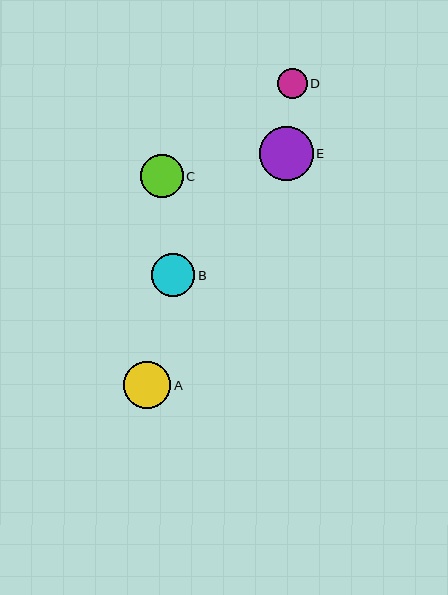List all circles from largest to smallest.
From largest to smallest: E, A, B, C, D.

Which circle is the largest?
Circle E is the largest with a size of approximately 54 pixels.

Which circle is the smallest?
Circle D is the smallest with a size of approximately 30 pixels.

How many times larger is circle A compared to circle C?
Circle A is approximately 1.1 times the size of circle C.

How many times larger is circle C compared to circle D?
Circle C is approximately 1.4 times the size of circle D.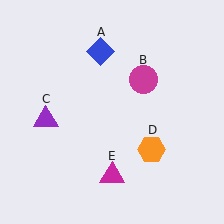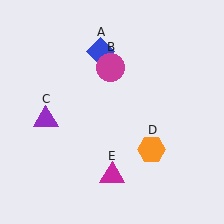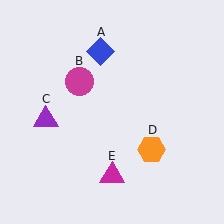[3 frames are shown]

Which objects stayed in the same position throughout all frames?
Blue diamond (object A) and purple triangle (object C) and orange hexagon (object D) and magenta triangle (object E) remained stationary.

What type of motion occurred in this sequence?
The magenta circle (object B) rotated counterclockwise around the center of the scene.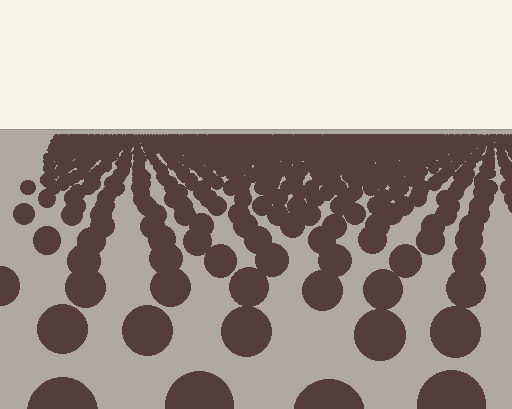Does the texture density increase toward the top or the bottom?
Density increases toward the top.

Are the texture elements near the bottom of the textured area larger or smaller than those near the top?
Larger. Near the bottom, elements are closer to the viewer and appear at a bigger on-screen size.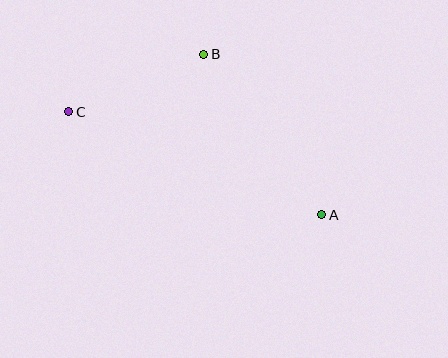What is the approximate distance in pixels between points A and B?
The distance between A and B is approximately 199 pixels.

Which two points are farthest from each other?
Points A and C are farthest from each other.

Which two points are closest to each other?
Points B and C are closest to each other.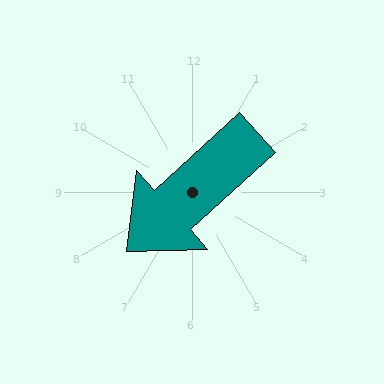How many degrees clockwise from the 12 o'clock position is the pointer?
Approximately 228 degrees.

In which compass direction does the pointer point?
Southwest.